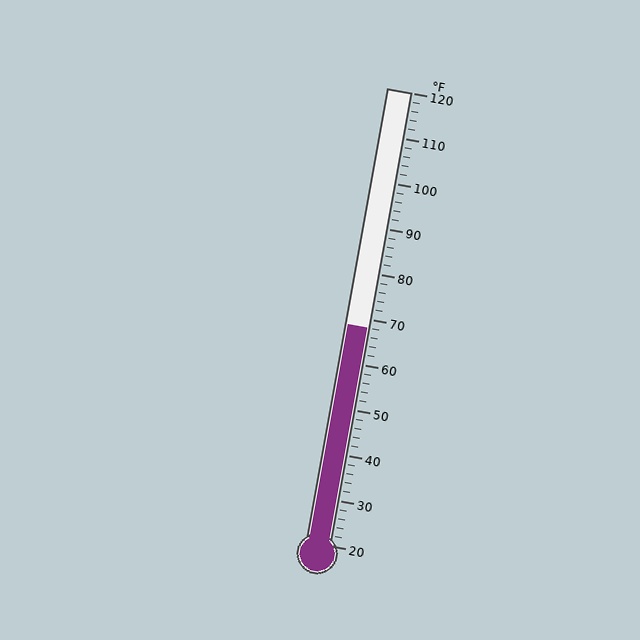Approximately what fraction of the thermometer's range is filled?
The thermometer is filled to approximately 50% of its range.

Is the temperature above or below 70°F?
The temperature is below 70°F.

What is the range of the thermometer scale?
The thermometer scale ranges from 20°F to 120°F.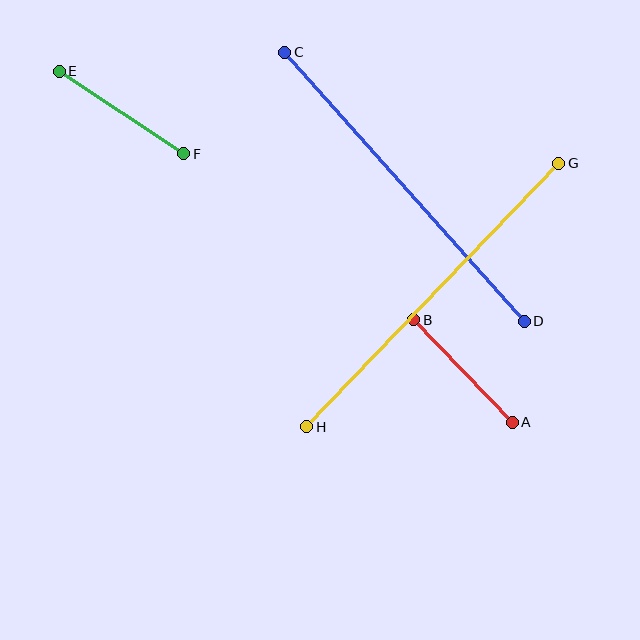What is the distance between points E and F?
The distance is approximately 149 pixels.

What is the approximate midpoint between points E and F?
The midpoint is at approximately (121, 112) pixels.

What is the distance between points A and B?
The distance is approximately 142 pixels.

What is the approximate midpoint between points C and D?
The midpoint is at approximately (404, 187) pixels.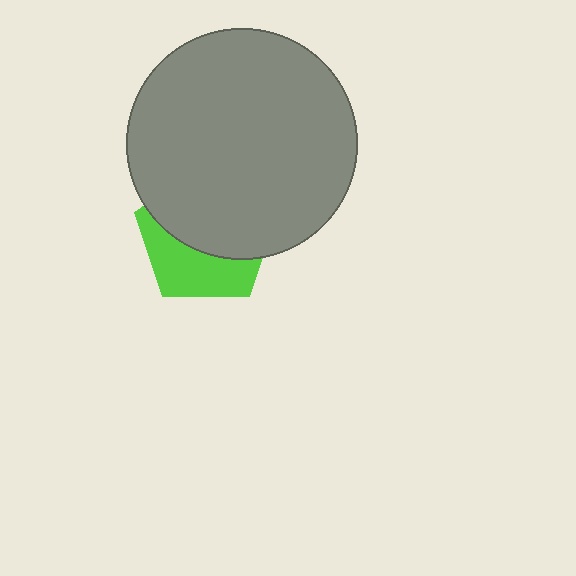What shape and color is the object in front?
The object in front is a gray circle.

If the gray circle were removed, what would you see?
You would see the complete lime pentagon.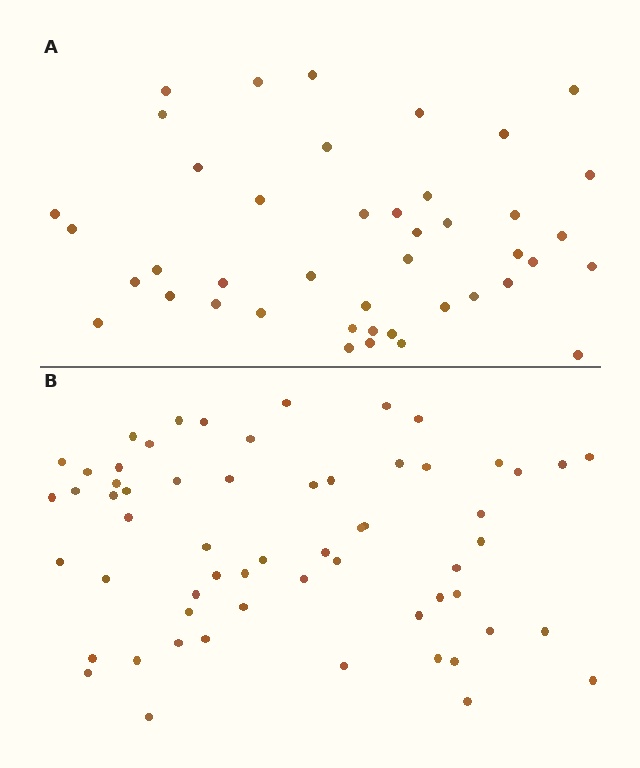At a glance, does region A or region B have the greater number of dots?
Region B (the bottom region) has more dots.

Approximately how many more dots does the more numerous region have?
Region B has approximately 15 more dots than region A.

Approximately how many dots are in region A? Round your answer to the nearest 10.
About 40 dots. (The exact count is 43, which rounds to 40.)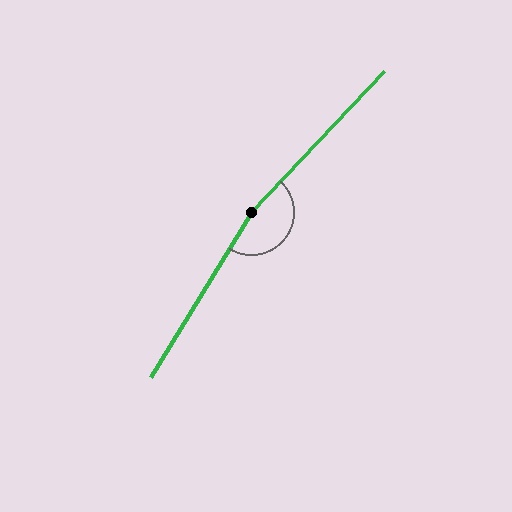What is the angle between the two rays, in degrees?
Approximately 168 degrees.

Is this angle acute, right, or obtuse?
It is obtuse.